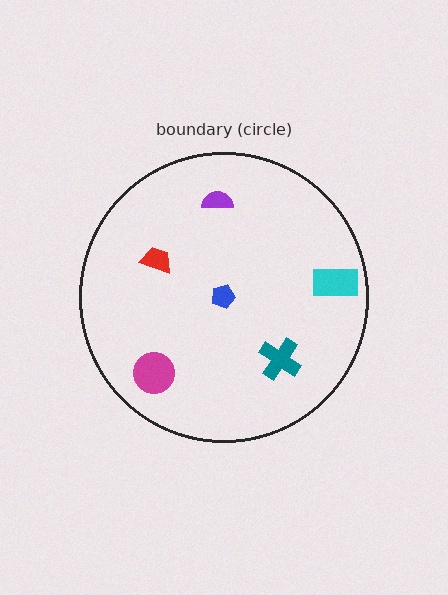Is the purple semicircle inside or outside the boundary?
Inside.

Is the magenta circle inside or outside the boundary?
Inside.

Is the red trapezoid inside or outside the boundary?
Inside.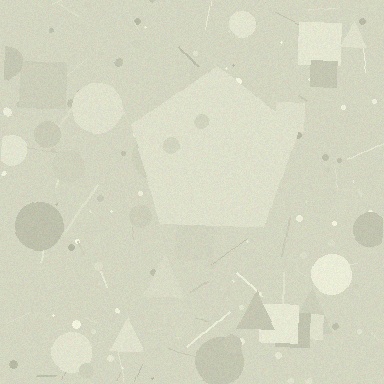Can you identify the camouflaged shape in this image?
The camouflaged shape is a pentagon.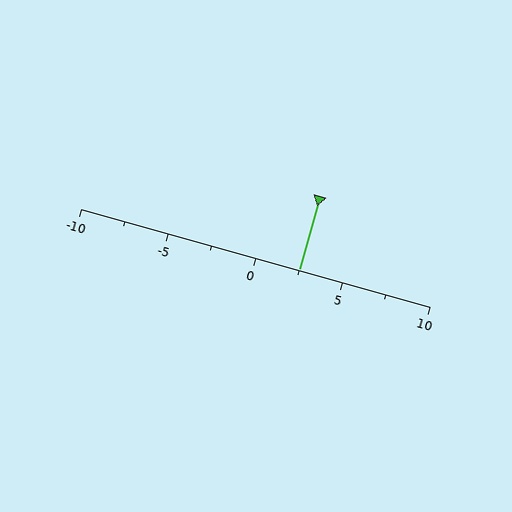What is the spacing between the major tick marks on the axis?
The major ticks are spaced 5 apart.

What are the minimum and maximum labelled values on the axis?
The axis runs from -10 to 10.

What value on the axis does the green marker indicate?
The marker indicates approximately 2.5.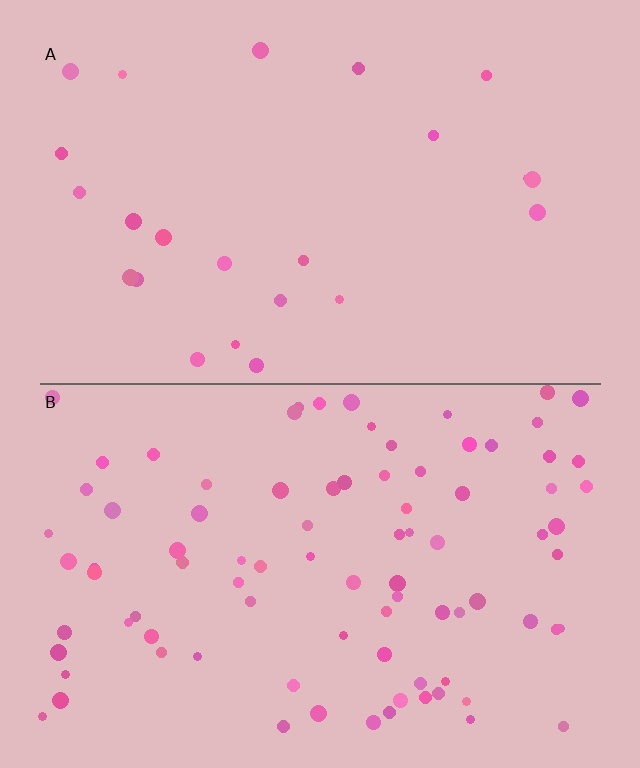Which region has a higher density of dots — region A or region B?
B (the bottom).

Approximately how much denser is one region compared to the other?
Approximately 3.8× — region B over region A.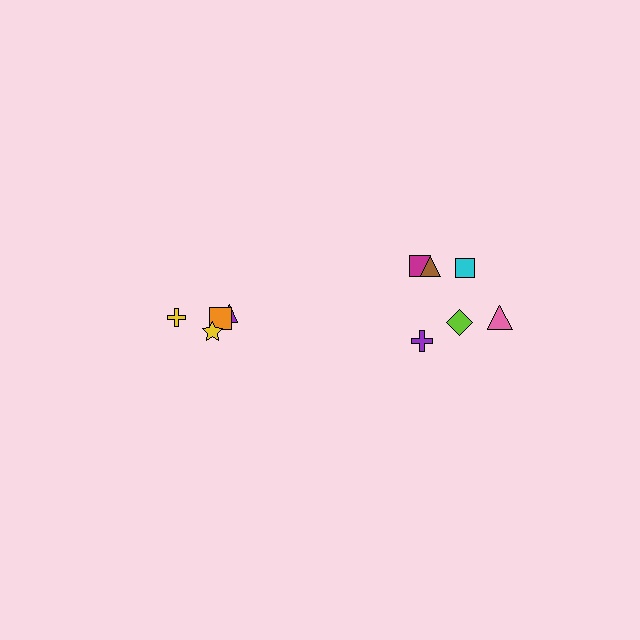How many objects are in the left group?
There are 4 objects.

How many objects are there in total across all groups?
There are 10 objects.